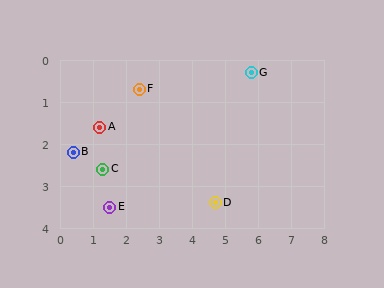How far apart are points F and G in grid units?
Points F and G are about 3.4 grid units apart.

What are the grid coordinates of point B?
Point B is at approximately (0.4, 2.2).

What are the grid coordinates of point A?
Point A is at approximately (1.2, 1.6).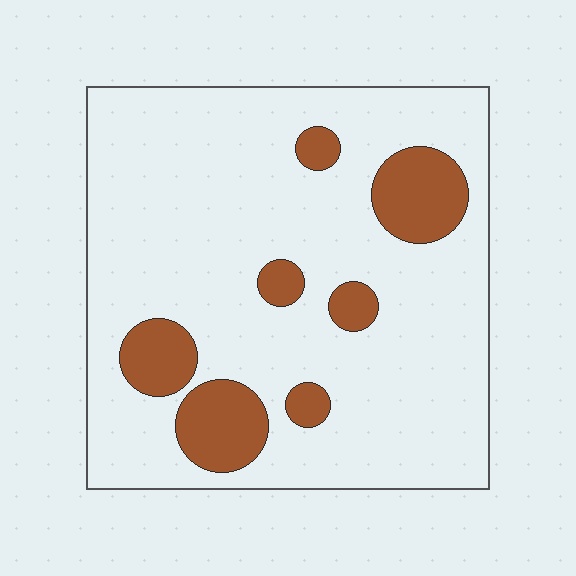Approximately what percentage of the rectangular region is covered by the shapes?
Approximately 15%.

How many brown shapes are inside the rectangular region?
7.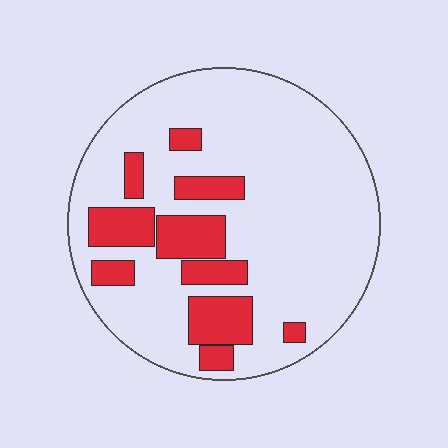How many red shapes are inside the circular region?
10.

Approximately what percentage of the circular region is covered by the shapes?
Approximately 20%.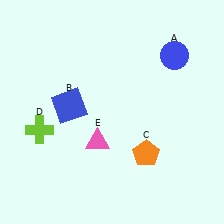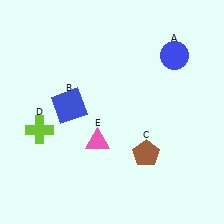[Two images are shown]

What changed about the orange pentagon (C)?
In Image 1, C is orange. In Image 2, it changed to brown.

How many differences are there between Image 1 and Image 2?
There is 1 difference between the two images.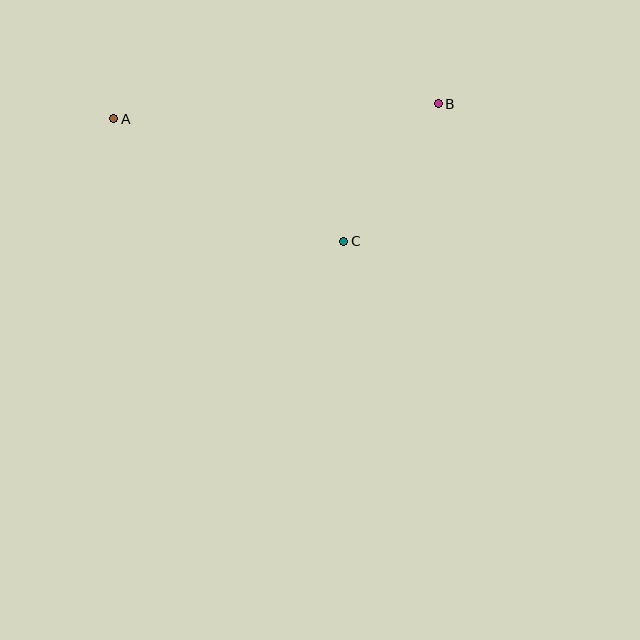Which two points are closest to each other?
Points B and C are closest to each other.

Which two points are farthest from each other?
Points A and B are farthest from each other.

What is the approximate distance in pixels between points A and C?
The distance between A and C is approximately 261 pixels.